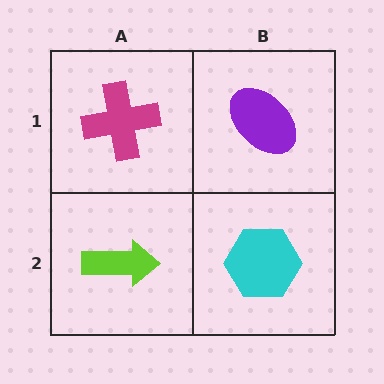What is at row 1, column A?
A magenta cross.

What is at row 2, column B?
A cyan hexagon.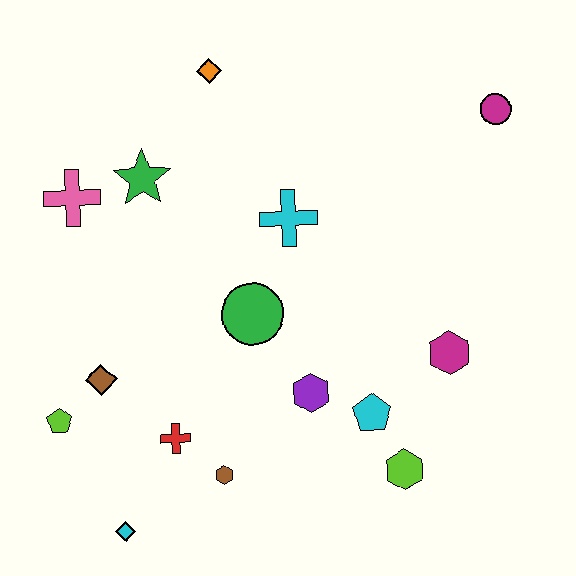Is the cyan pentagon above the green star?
No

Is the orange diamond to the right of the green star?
Yes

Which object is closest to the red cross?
The brown hexagon is closest to the red cross.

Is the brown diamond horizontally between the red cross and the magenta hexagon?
No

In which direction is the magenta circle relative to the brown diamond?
The magenta circle is to the right of the brown diamond.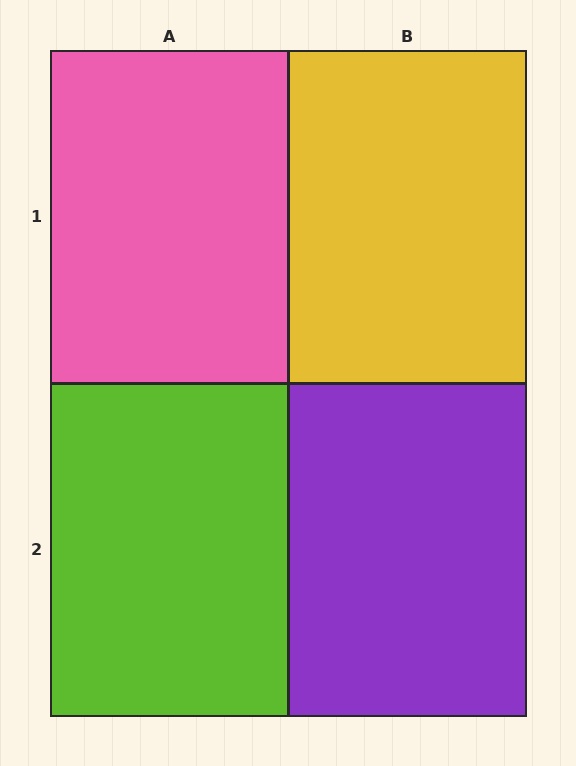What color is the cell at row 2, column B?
Purple.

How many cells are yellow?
1 cell is yellow.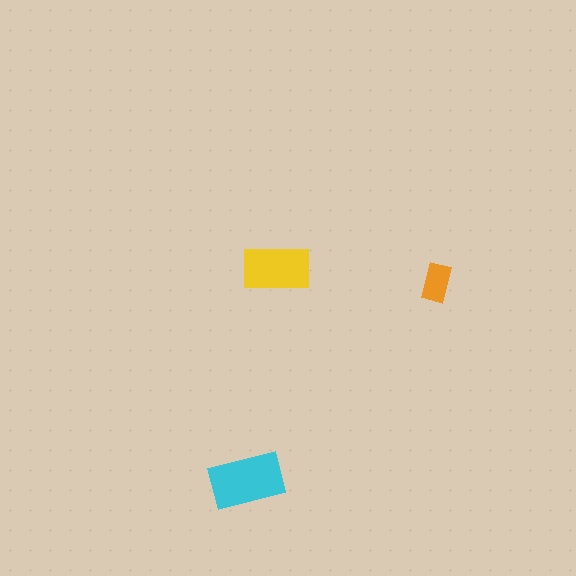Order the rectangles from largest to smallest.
the cyan one, the yellow one, the orange one.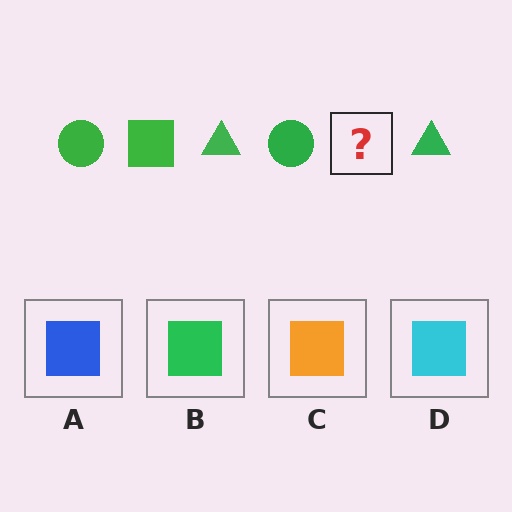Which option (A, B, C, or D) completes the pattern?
B.